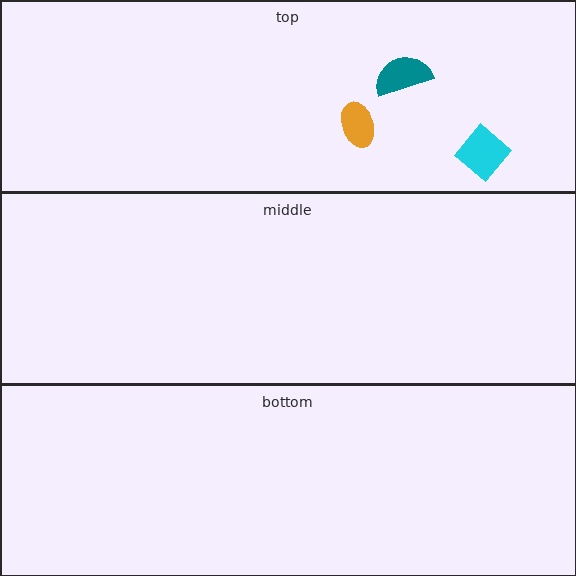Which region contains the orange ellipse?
The top region.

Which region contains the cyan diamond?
The top region.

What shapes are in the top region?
The cyan diamond, the orange ellipse, the teal semicircle.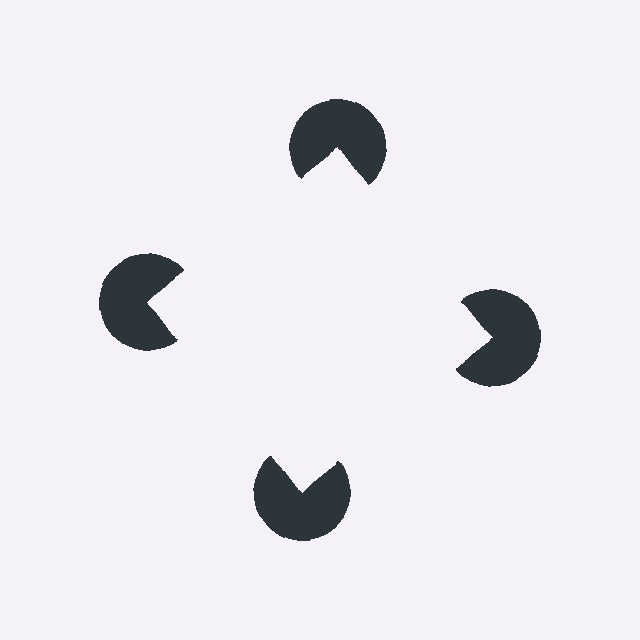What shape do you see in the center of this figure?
An illusory square — its edges are inferred from the aligned wedge cuts in the pac-man discs, not physically drawn.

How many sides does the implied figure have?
4 sides.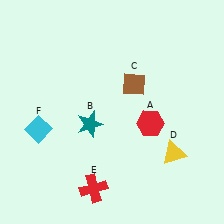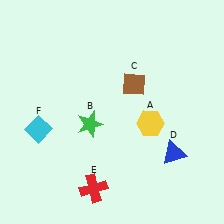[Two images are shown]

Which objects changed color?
A changed from red to yellow. B changed from teal to green. D changed from yellow to blue.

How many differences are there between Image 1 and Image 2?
There are 3 differences between the two images.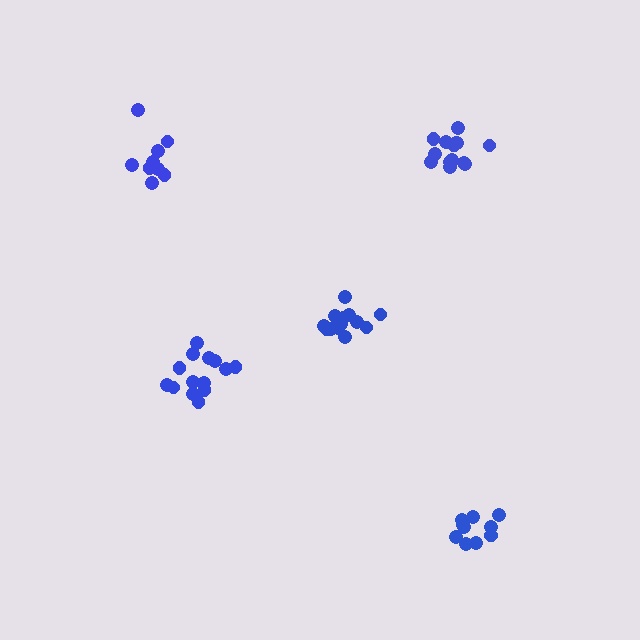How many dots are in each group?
Group 1: 10 dots, Group 2: 14 dots, Group 3: 15 dots, Group 4: 13 dots, Group 5: 10 dots (62 total).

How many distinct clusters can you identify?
There are 5 distinct clusters.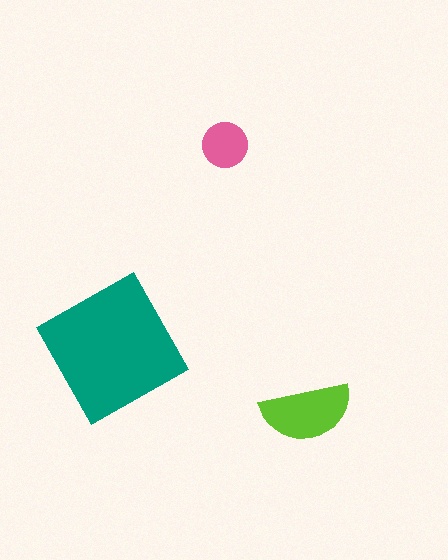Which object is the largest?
The teal square.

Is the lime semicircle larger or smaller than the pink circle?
Larger.